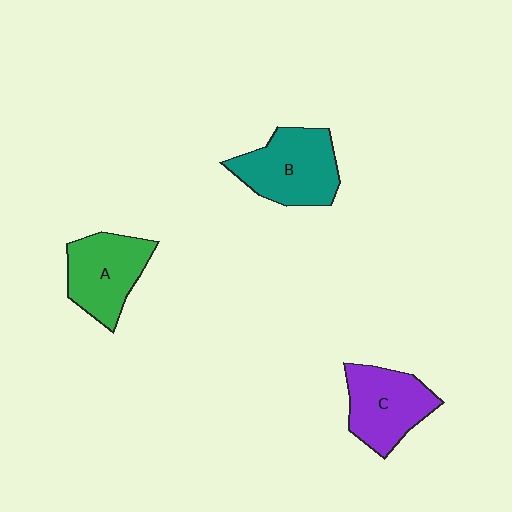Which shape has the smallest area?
Shape A (green).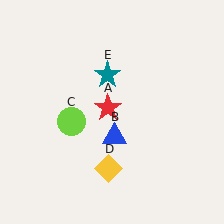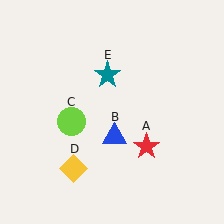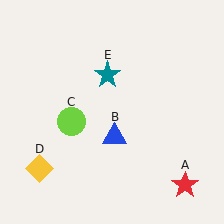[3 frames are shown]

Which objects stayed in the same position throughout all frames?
Blue triangle (object B) and lime circle (object C) and teal star (object E) remained stationary.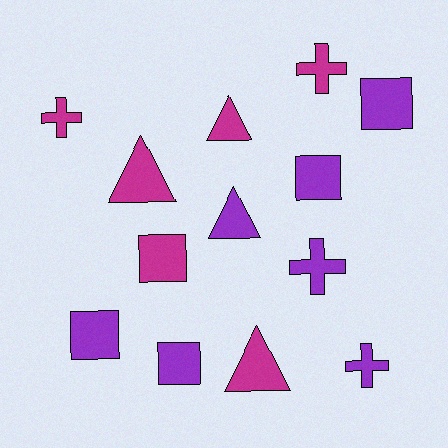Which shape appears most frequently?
Square, with 5 objects.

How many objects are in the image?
There are 13 objects.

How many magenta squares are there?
There is 1 magenta square.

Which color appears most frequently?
Purple, with 7 objects.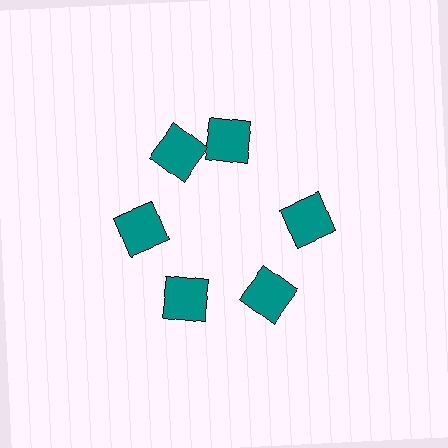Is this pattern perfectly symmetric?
No. The 6 teal squares are arranged in a ring, but one element near the 1 o'clock position is rotated out of alignment along the ring, breaking the 6-fold rotational symmetry.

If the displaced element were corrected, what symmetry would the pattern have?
It would have 6-fold rotational symmetry — the pattern would map onto itself every 60 degrees.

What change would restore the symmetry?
The symmetry would be restored by rotating it back into even spacing with its neighbors so that all 6 squares sit at equal angles and equal distance from the center.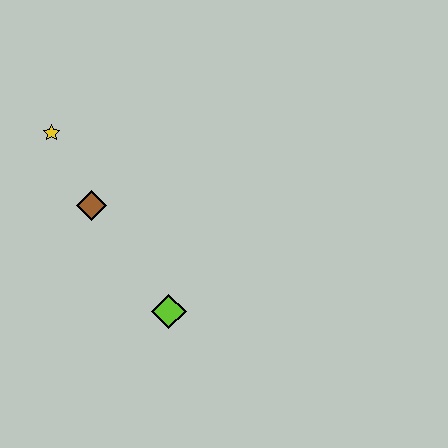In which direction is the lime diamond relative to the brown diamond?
The lime diamond is below the brown diamond.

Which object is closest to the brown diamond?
The yellow star is closest to the brown diamond.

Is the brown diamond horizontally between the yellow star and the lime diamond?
Yes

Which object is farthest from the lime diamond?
The yellow star is farthest from the lime diamond.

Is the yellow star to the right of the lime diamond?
No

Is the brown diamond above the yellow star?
No